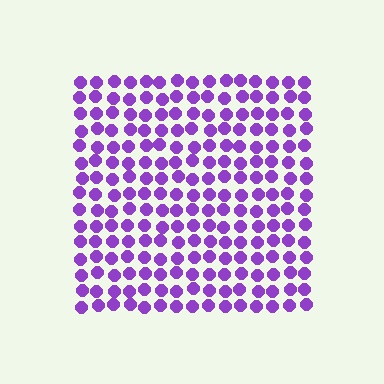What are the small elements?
The small elements are circles.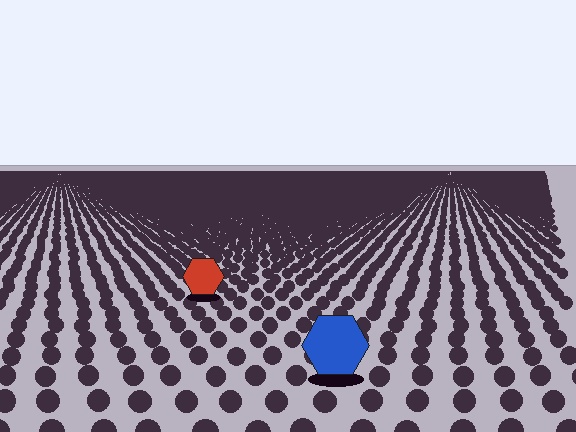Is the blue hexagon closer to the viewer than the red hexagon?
Yes. The blue hexagon is closer — you can tell from the texture gradient: the ground texture is coarser near it.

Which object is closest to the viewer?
The blue hexagon is closest. The texture marks near it are larger and more spread out.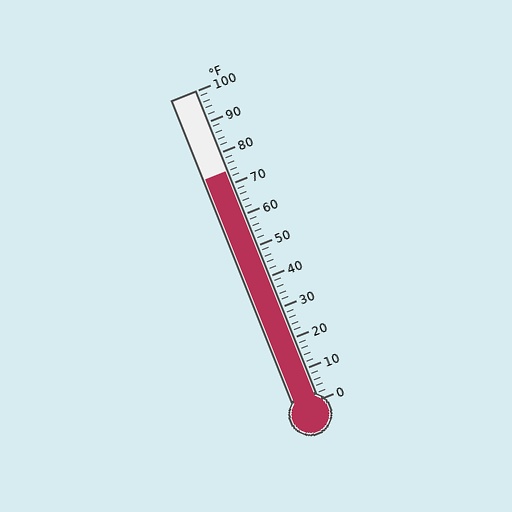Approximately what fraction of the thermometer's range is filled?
The thermometer is filled to approximately 75% of its range.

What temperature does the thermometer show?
The thermometer shows approximately 74°F.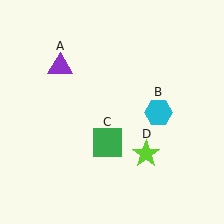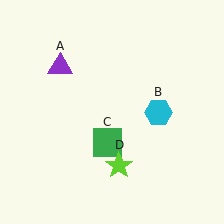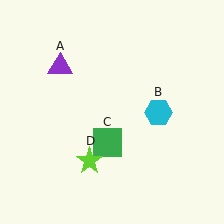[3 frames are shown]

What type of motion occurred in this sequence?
The lime star (object D) rotated clockwise around the center of the scene.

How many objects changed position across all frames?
1 object changed position: lime star (object D).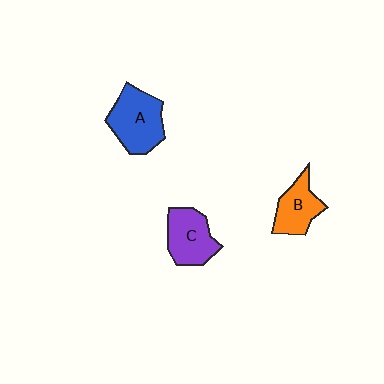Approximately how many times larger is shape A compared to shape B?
Approximately 1.4 times.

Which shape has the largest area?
Shape A (blue).